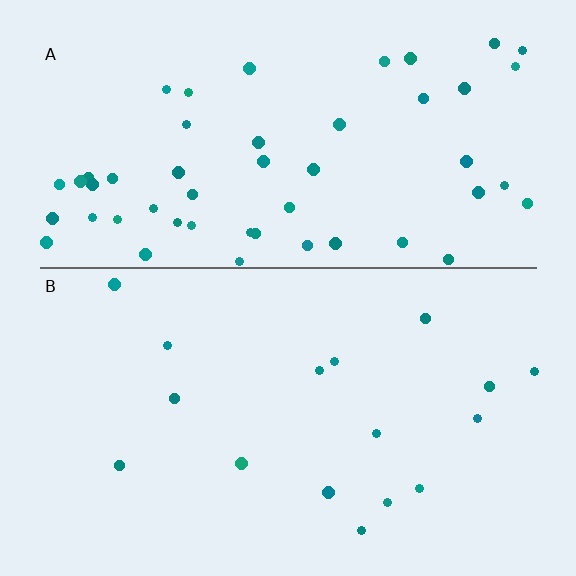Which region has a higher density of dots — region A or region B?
A (the top).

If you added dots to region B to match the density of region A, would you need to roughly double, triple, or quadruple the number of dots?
Approximately triple.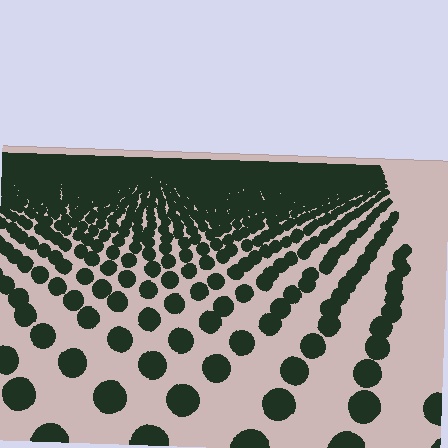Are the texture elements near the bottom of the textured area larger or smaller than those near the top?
Larger. Near the bottom, elements are closer to the viewer and appear at a bigger on-screen size.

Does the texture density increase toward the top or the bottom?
Density increases toward the top.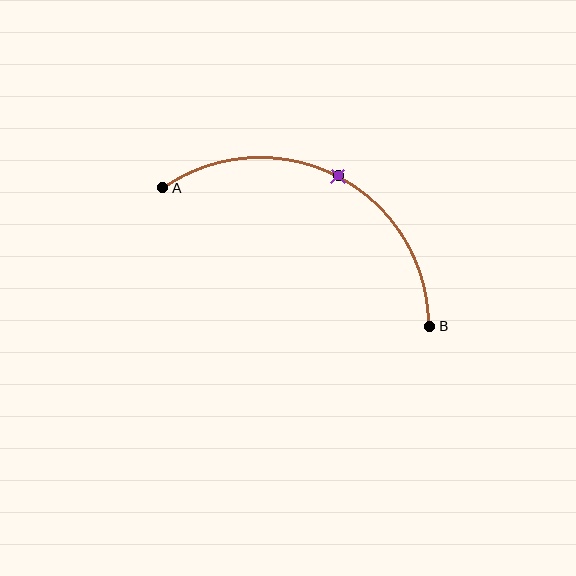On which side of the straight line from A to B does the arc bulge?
The arc bulges above the straight line connecting A and B.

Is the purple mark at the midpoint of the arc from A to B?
Yes. The purple mark lies on the arc at equal arc-length from both A and B — it is the arc midpoint.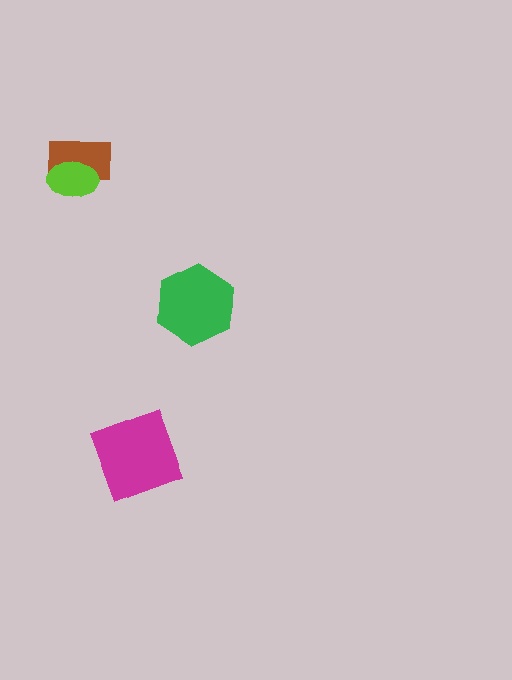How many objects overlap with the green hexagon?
0 objects overlap with the green hexagon.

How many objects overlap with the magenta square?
0 objects overlap with the magenta square.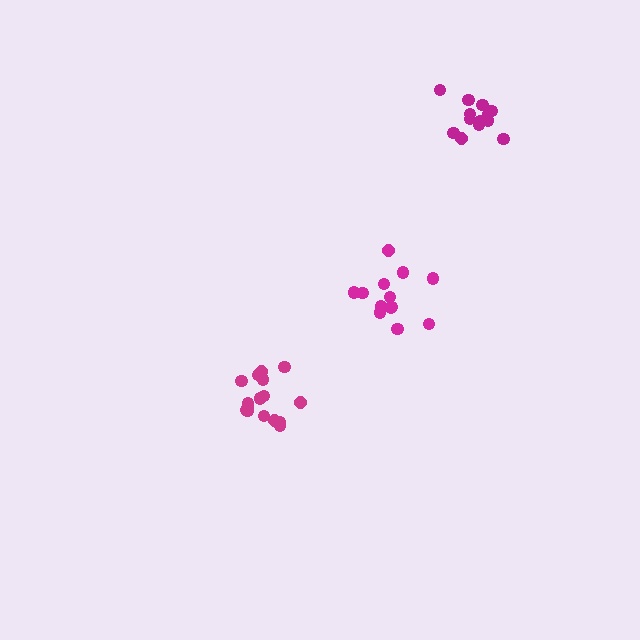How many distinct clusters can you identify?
There are 3 distinct clusters.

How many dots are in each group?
Group 1: 13 dots, Group 2: 16 dots, Group 3: 13 dots (42 total).